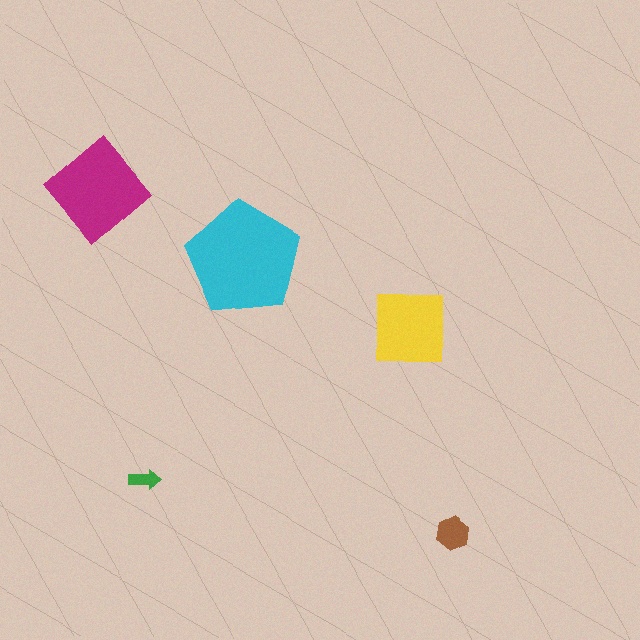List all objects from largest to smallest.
The cyan pentagon, the magenta diamond, the yellow square, the brown hexagon, the green arrow.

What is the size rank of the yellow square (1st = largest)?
3rd.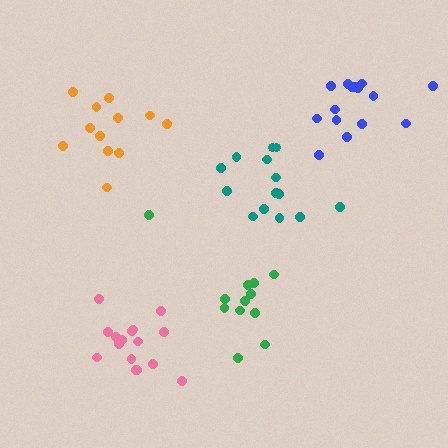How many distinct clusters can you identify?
There are 5 distinct clusters.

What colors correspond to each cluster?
The clusters are colored: blue, teal, green, orange, pink.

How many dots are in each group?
Group 1: 15 dots, Group 2: 14 dots, Group 3: 12 dots, Group 4: 12 dots, Group 5: 16 dots (69 total).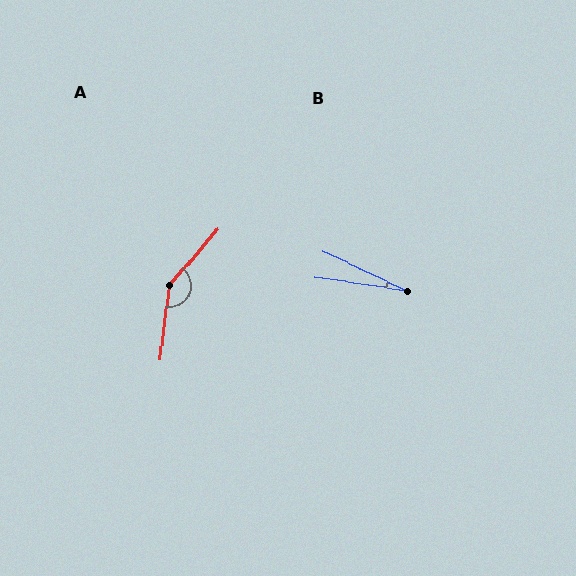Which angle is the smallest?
B, at approximately 16 degrees.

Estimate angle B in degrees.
Approximately 16 degrees.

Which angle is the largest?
A, at approximately 146 degrees.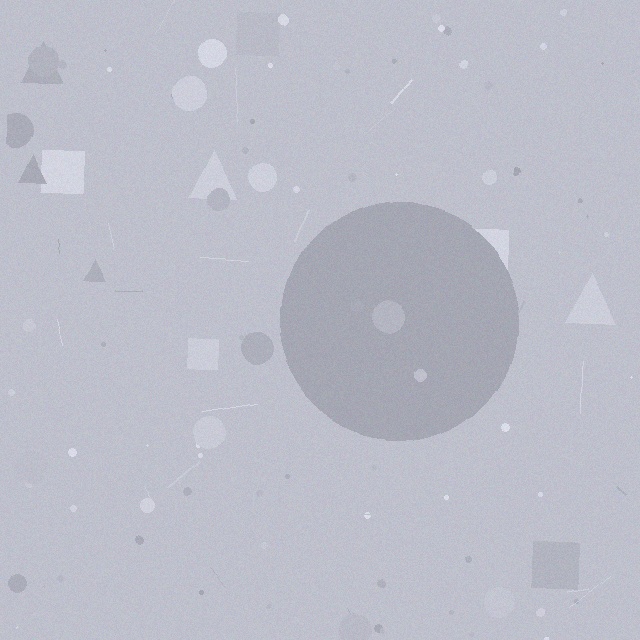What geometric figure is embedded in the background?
A circle is embedded in the background.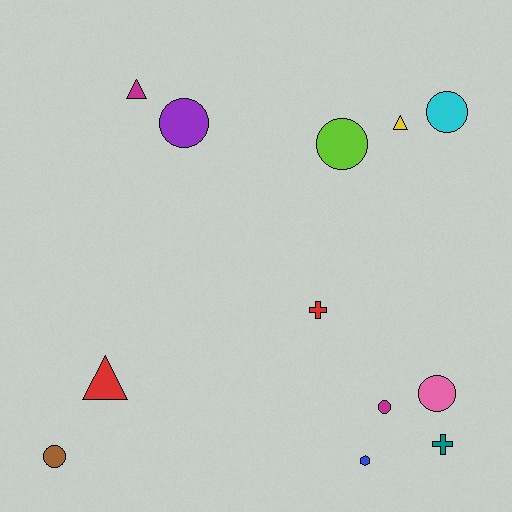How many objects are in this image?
There are 12 objects.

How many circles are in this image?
There are 6 circles.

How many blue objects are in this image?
There is 1 blue object.